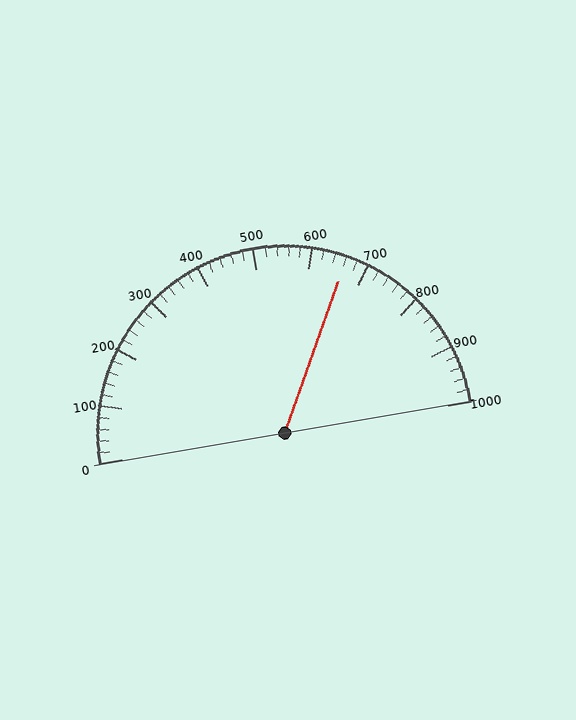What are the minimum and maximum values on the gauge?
The gauge ranges from 0 to 1000.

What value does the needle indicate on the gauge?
The needle indicates approximately 660.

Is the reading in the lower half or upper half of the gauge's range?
The reading is in the upper half of the range (0 to 1000).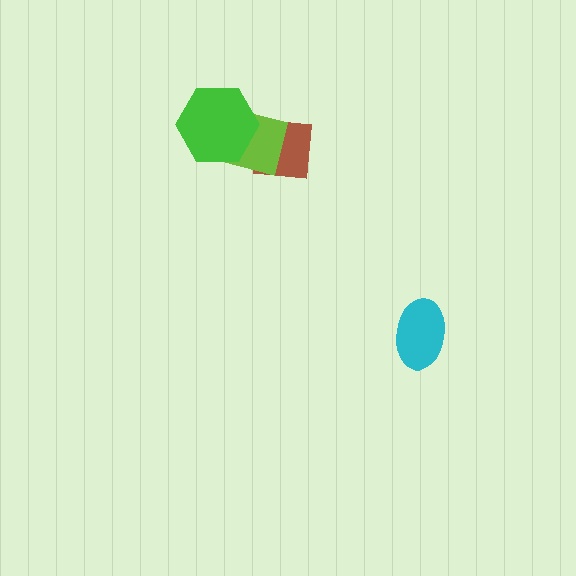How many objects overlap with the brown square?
1 object overlaps with the brown square.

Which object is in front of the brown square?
The lime square is in front of the brown square.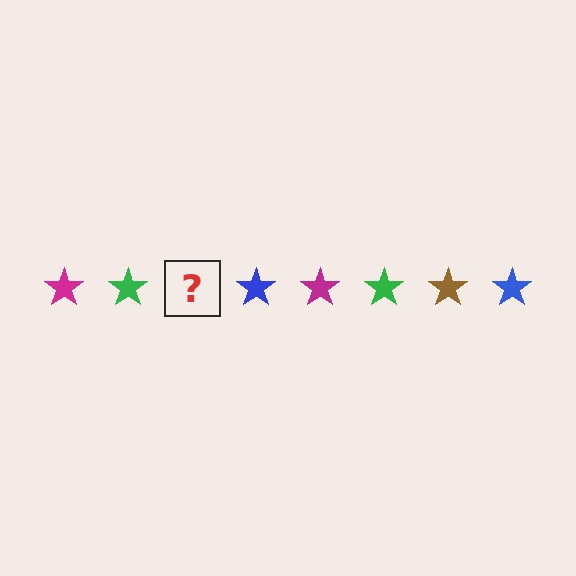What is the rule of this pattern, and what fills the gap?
The rule is that the pattern cycles through magenta, green, brown, blue stars. The gap should be filled with a brown star.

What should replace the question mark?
The question mark should be replaced with a brown star.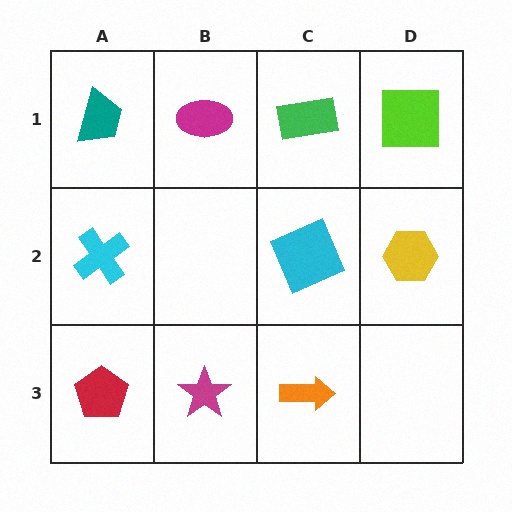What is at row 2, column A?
A cyan cross.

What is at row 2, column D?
A yellow hexagon.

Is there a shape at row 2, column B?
No, that cell is empty.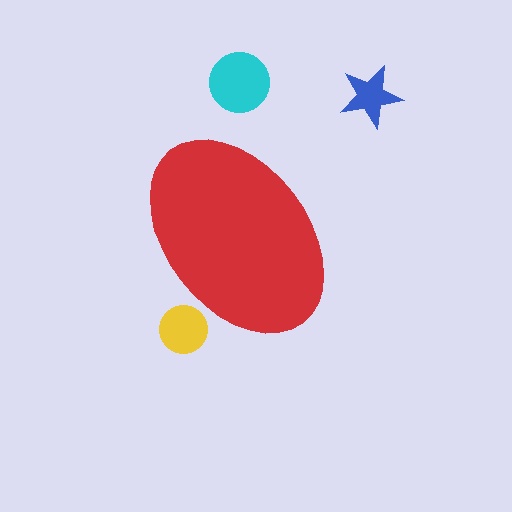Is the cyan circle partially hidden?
No, the cyan circle is fully visible.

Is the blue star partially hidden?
No, the blue star is fully visible.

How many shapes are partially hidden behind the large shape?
1 shape is partially hidden.